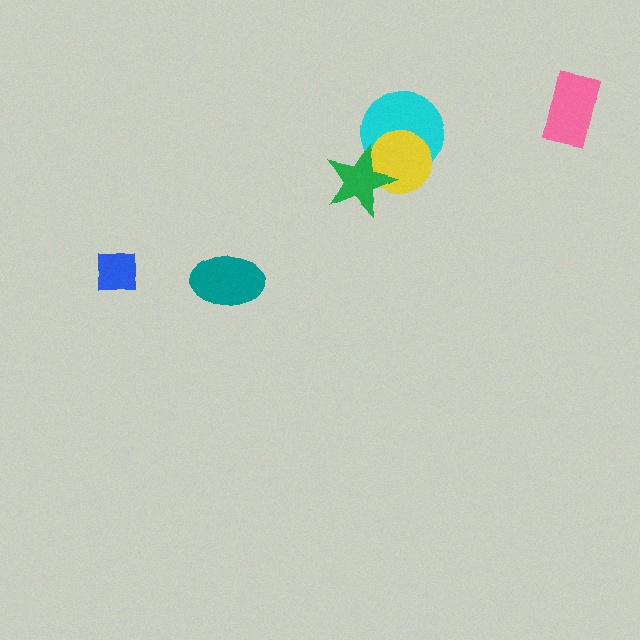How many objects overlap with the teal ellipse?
0 objects overlap with the teal ellipse.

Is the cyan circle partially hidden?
Yes, it is partially covered by another shape.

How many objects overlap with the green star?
2 objects overlap with the green star.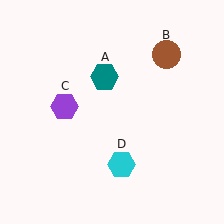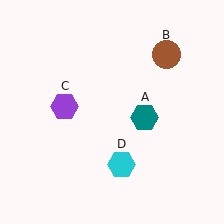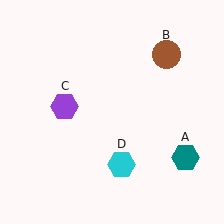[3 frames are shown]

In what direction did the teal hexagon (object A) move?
The teal hexagon (object A) moved down and to the right.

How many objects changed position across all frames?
1 object changed position: teal hexagon (object A).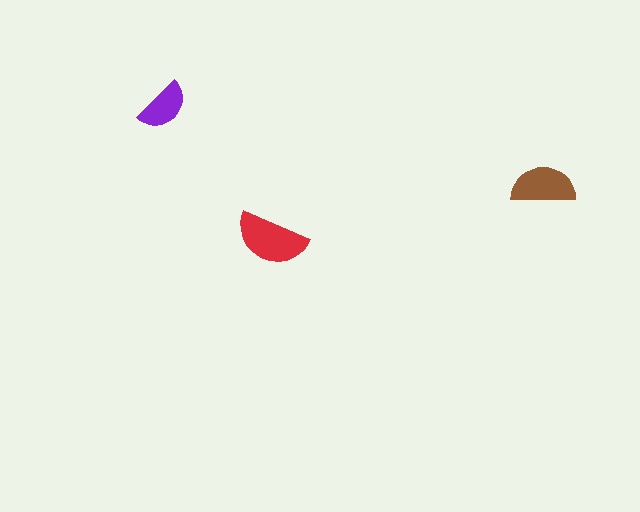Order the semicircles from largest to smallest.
the red one, the brown one, the purple one.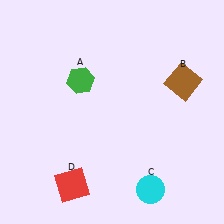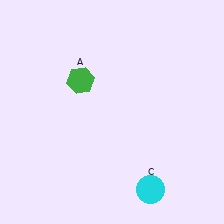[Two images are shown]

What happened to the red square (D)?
The red square (D) was removed in Image 2. It was in the bottom-left area of Image 1.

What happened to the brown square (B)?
The brown square (B) was removed in Image 2. It was in the top-right area of Image 1.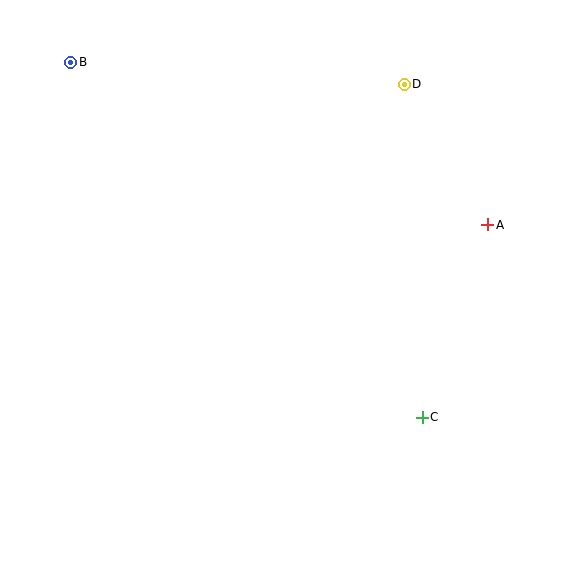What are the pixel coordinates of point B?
Point B is at (71, 62).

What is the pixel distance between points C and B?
The distance between C and B is 500 pixels.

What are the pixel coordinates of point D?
Point D is at (404, 84).